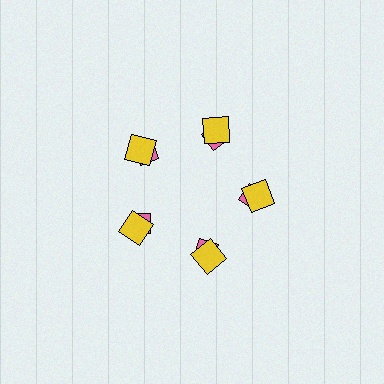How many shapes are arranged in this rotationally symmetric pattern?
There are 10 shapes, arranged in 5 groups of 2.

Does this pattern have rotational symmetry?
Yes, this pattern has 5-fold rotational symmetry. It looks the same after rotating 72 degrees around the center.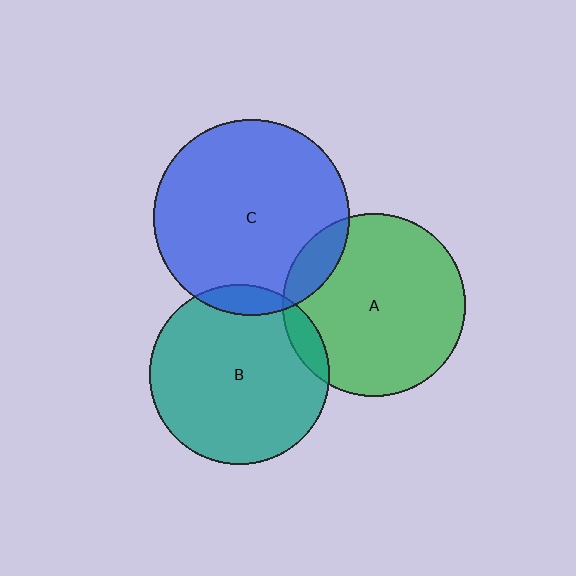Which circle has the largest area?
Circle C (blue).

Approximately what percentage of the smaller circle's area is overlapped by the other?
Approximately 10%.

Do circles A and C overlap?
Yes.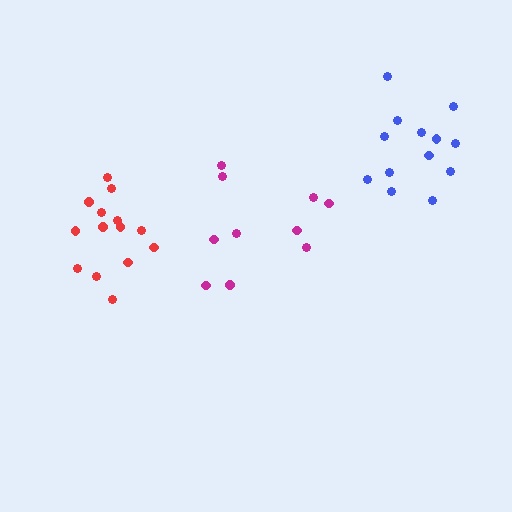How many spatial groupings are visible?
There are 3 spatial groupings.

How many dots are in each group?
Group 1: 10 dots, Group 2: 13 dots, Group 3: 14 dots (37 total).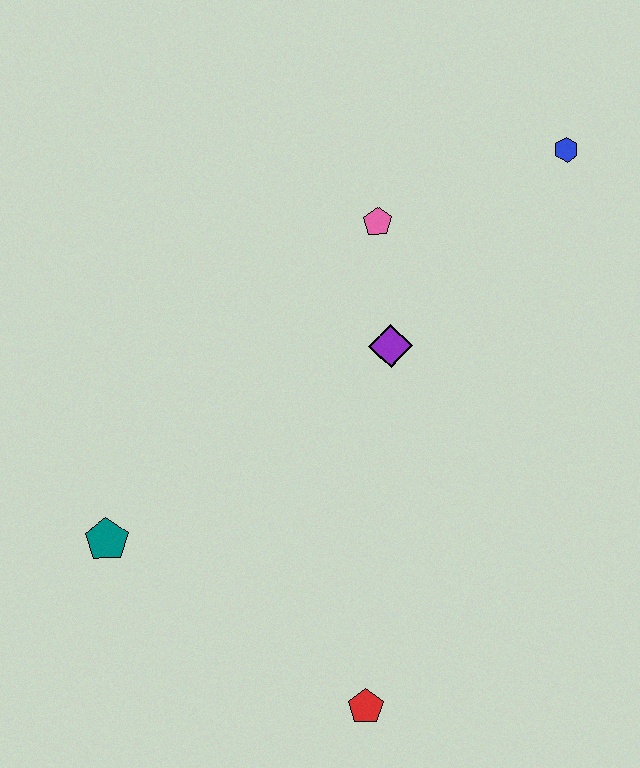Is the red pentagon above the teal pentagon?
No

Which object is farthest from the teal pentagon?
The blue hexagon is farthest from the teal pentagon.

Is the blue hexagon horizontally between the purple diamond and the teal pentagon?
No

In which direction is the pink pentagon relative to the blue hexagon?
The pink pentagon is to the left of the blue hexagon.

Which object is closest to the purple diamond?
The pink pentagon is closest to the purple diamond.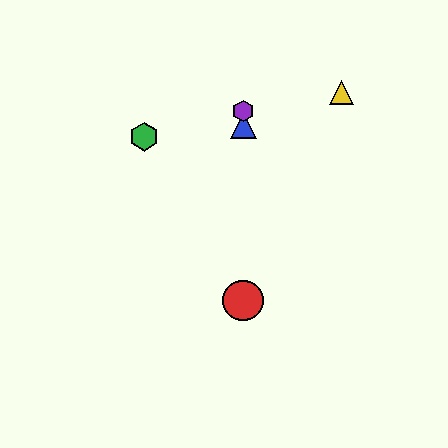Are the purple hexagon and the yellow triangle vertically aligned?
No, the purple hexagon is at x≈243 and the yellow triangle is at x≈341.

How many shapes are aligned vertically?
3 shapes (the red circle, the blue triangle, the purple hexagon) are aligned vertically.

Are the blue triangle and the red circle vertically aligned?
Yes, both are at x≈243.